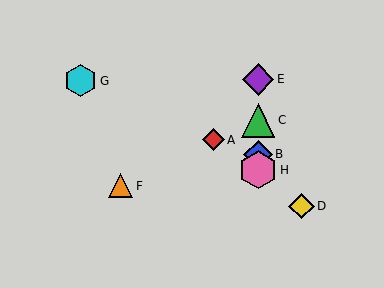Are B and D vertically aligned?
No, B is at x≈258 and D is at x≈302.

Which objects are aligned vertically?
Objects B, C, E, H are aligned vertically.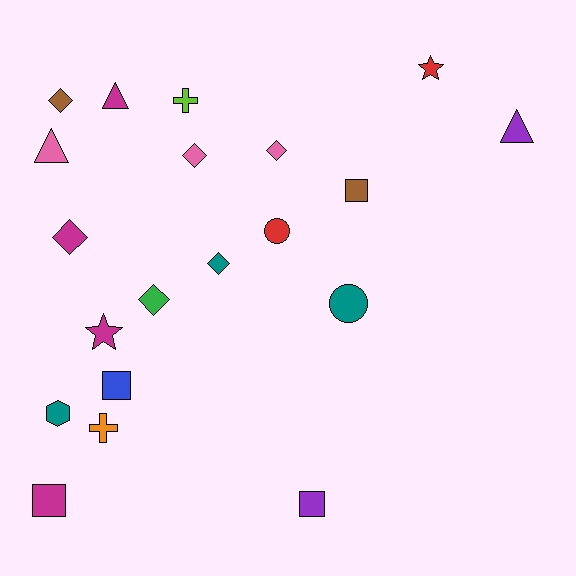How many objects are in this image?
There are 20 objects.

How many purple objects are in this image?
There are 2 purple objects.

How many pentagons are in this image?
There are no pentagons.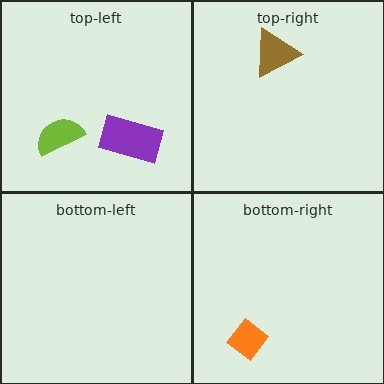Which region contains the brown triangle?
The top-right region.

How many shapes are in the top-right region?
1.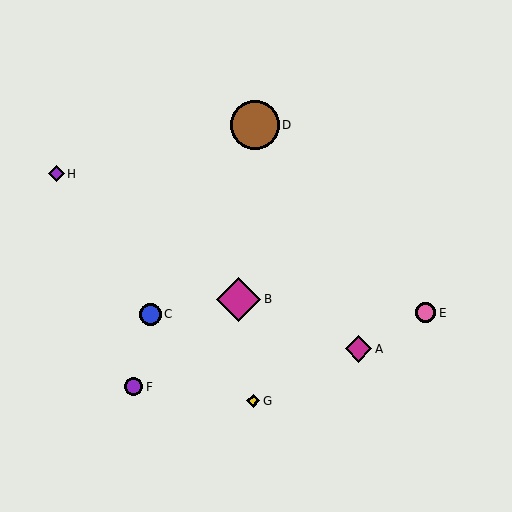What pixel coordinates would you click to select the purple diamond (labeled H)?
Click at (56, 174) to select the purple diamond H.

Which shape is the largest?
The brown circle (labeled D) is the largest.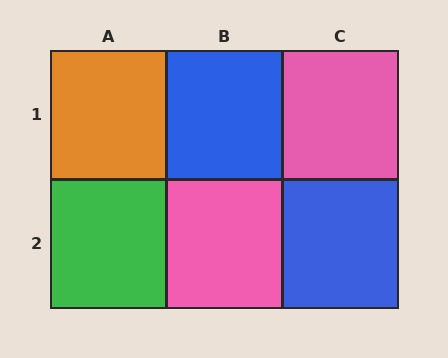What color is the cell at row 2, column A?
Green.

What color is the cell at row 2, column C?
Blue.